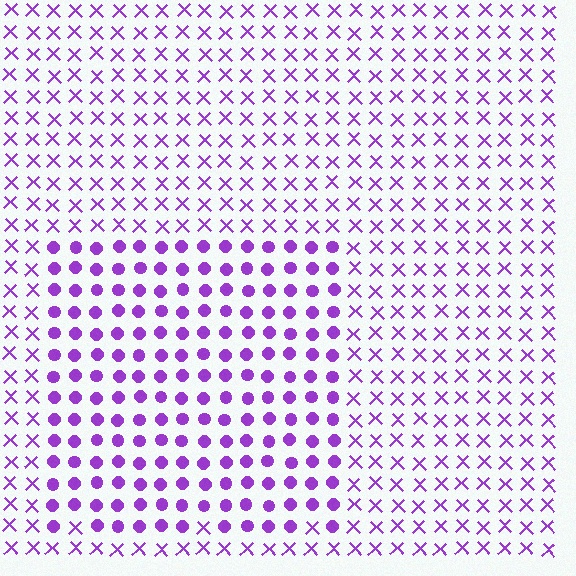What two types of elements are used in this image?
The image uses circles inside the rectangle region and X marks outside it.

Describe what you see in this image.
The image is filled with small purple elements arranged in a uniform grid. A rectangle-shaped region contains circles, while the surrounding area contains X marks. The boundary is defined purely by the change in element shape.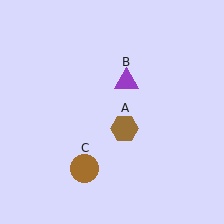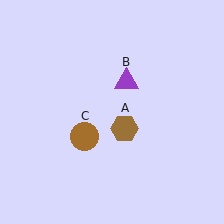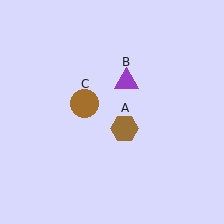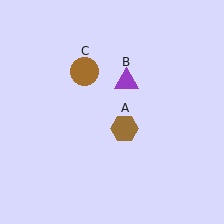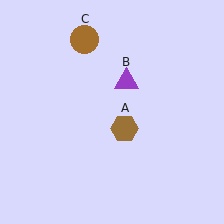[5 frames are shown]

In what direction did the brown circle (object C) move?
The brown circle (object C) moved up.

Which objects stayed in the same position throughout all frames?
Brown hexagon (object A) and purple triangle (object B) remained stationary.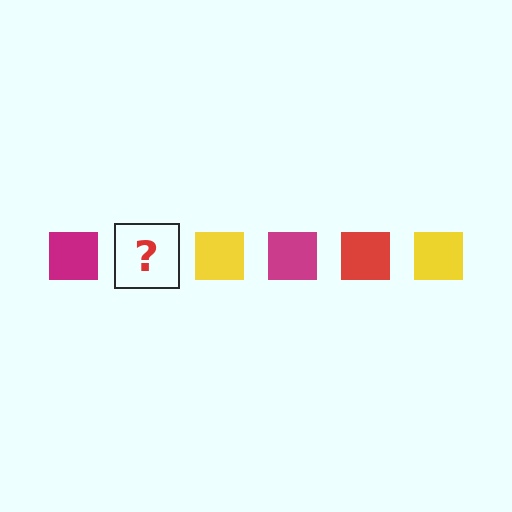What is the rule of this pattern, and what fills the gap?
The rule is that the pattern cycles through magenta, red, yellow squares. The gap should be filled with a red square.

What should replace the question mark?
The question mark should be replaced with a red square.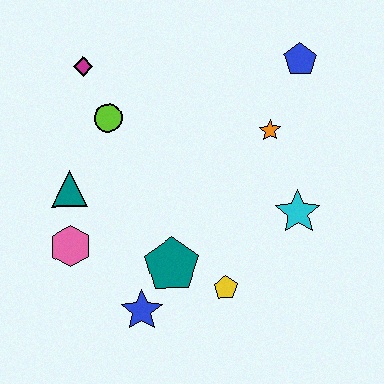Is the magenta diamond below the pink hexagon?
No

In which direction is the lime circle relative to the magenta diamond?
The lime circle is below the magenta diamond.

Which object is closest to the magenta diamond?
The lime circle is closest to the magenta diamond.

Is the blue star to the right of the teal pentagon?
No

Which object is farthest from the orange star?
The pink hexagon is farthest from the orange star.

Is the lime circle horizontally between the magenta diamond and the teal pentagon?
Yes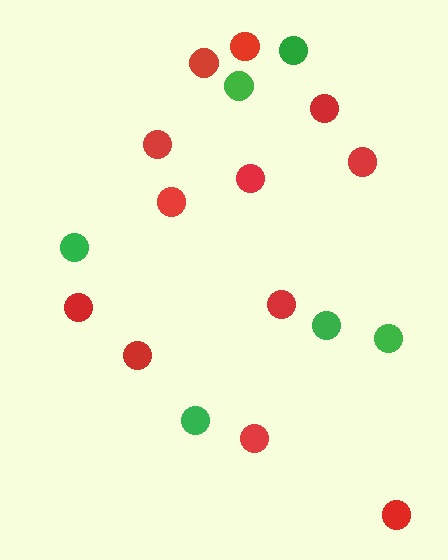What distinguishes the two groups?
There are 2 groups: one group of red circles (12) and one group of green circles (6).